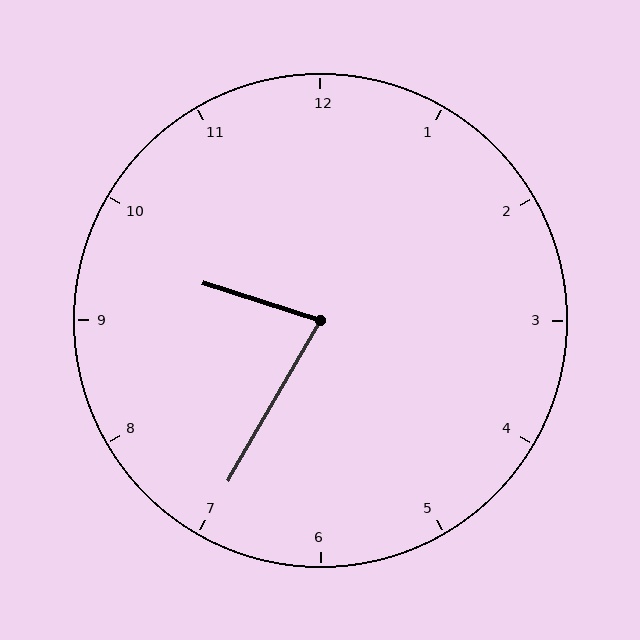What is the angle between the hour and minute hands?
Approximately 78 degrees.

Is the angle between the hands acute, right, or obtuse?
It is acute.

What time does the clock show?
9:35.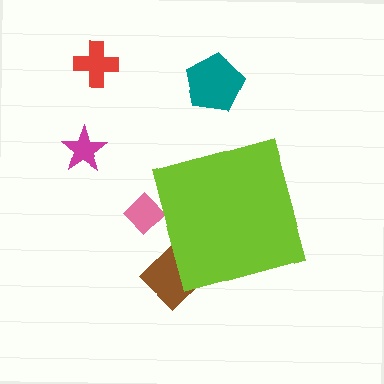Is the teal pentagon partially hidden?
No, the teal pentagon is fully visible.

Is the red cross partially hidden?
No, the red cross is fully visible.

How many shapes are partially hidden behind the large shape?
2 shapes are partially hidden.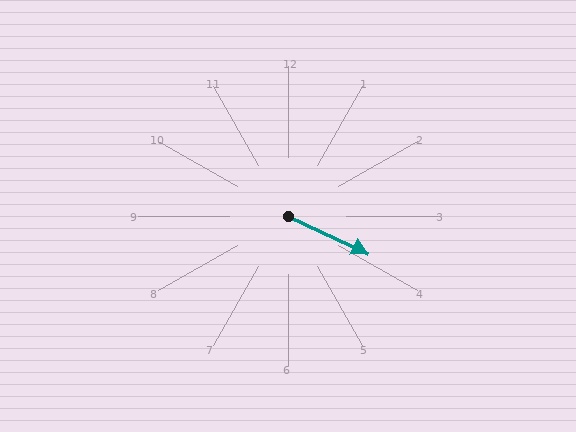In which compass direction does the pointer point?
Southeast.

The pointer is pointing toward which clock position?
Roughly 4 o'clock.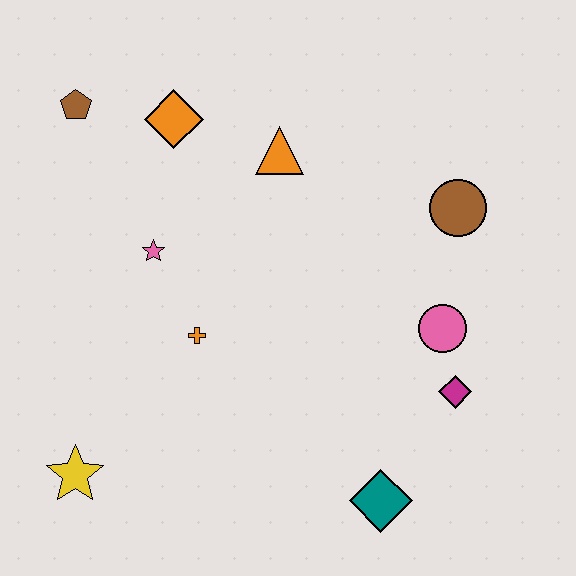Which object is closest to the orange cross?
The pink star is closest to the orange cross.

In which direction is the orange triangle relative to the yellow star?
The orange triangle is above the yellow star.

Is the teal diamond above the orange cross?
No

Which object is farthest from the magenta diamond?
The brown pentagon is farthest from the magenta diamond.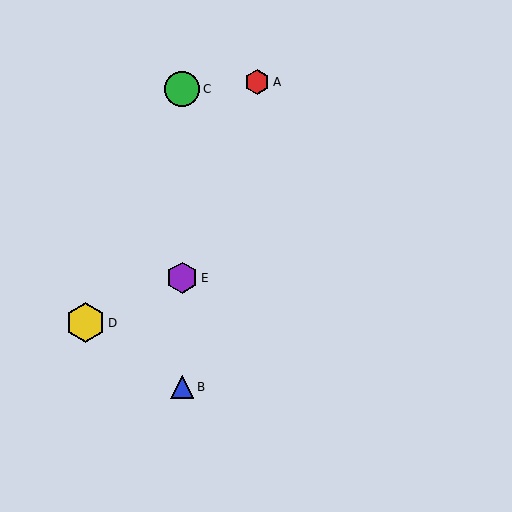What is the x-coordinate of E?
Object E is at x≈182.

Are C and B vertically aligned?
Yes, both are at x≈182.